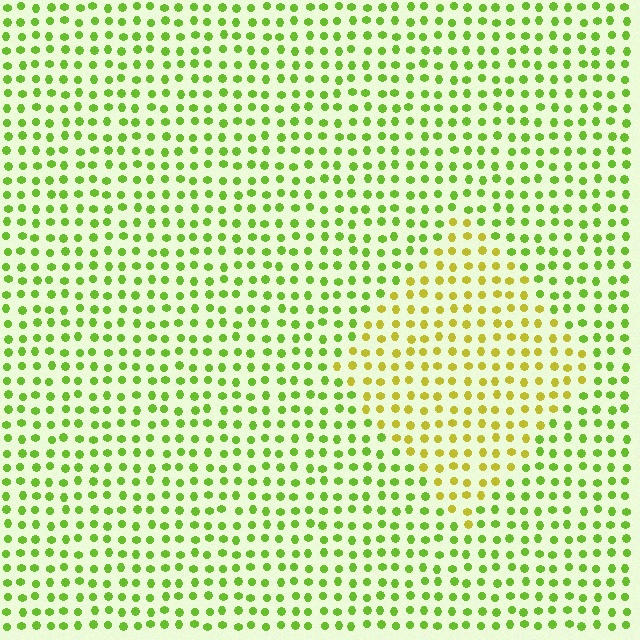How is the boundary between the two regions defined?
The boundary is defined purely by a slight shift in hue (about 37 degrees). Spacing, size, and orientation are identical on both sides.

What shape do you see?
I see a diamond.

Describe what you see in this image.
The image is filled with small lime elements in a uniform arrangement. A diamond-shaped region is visible where the elements are tinted to a slightly different hue, forming a subtle color boundary.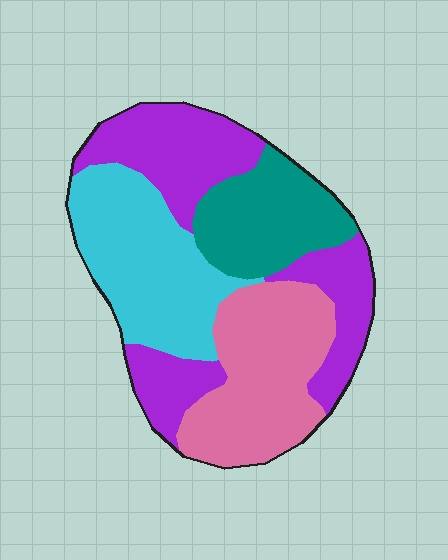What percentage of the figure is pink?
Pink takes up about one quarter (1/4) of the figure.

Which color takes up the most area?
Purple, at roughly 30%.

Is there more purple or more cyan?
Purple.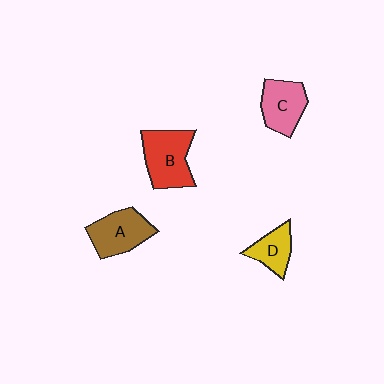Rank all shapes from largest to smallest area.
From largest to smallest: B (red), A (brown), C (pink), D (yellow).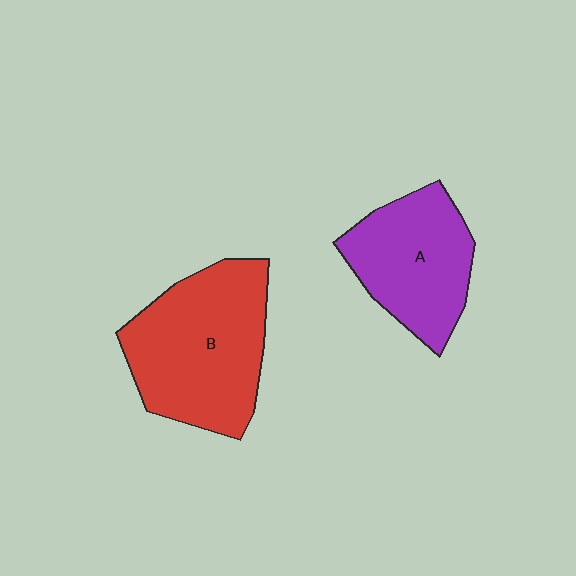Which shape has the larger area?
Shape B (red).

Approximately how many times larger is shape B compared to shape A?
Approximately 1.3 times.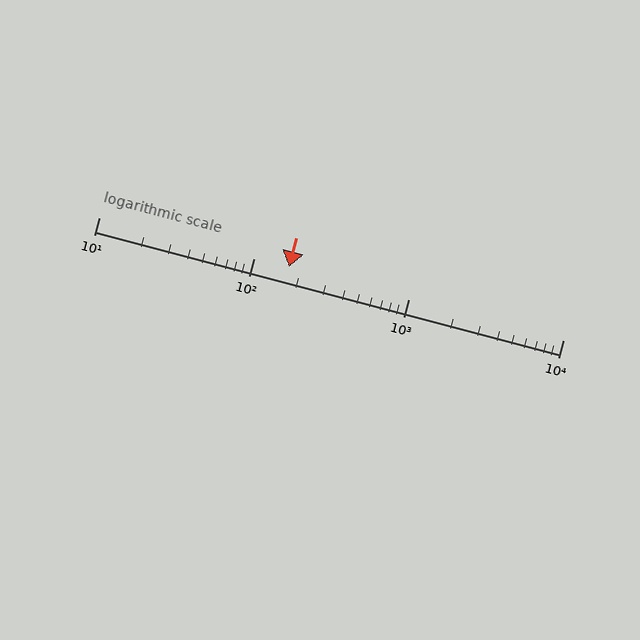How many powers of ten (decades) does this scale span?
The scale spans 3 decades, from 10 to 10000.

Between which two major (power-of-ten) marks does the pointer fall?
The pointer is between 100 and 1000.